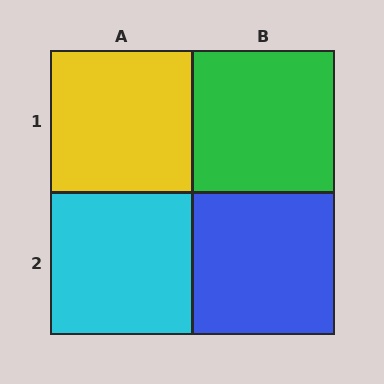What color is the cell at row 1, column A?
Yellow.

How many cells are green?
1 cell is green.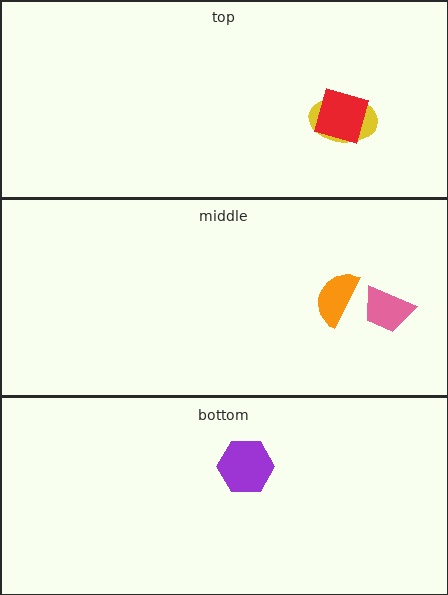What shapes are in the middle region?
The orange semicircle, the pink trapezoid.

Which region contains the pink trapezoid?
The middle region.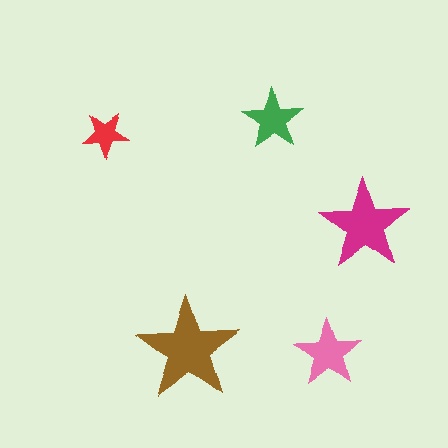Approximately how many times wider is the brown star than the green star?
About 1.5 times wider.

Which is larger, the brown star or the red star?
The brown one.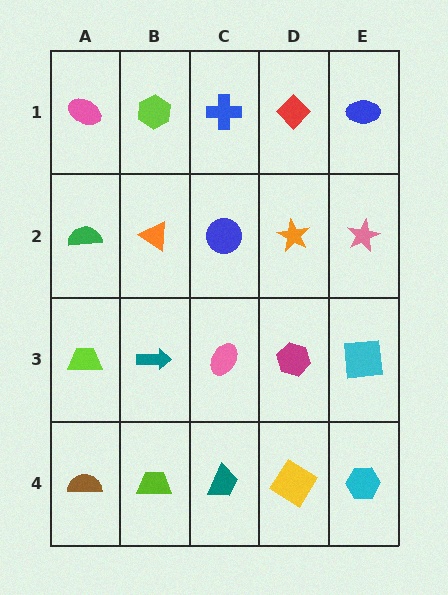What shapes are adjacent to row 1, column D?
An orange star (row 2, column D), a blue cross (row 1, column C), a blue ellipse (row 1, column E).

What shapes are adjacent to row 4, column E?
A cyan square (row 3, column E), a yellow diamond (row 4, column D).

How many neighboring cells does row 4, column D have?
3.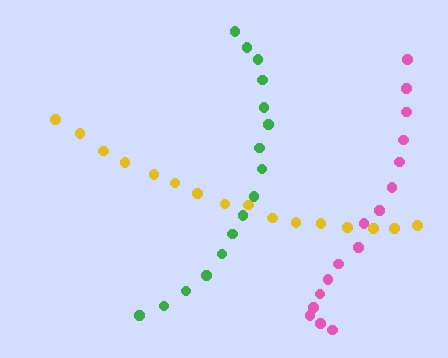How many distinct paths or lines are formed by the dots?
There are 3 distinct paths.